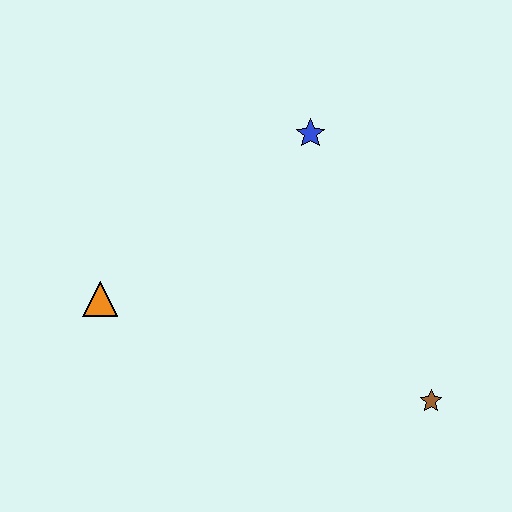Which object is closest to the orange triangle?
The blue star is closest to the orange triangle.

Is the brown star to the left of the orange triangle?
No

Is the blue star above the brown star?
Yes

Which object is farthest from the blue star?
The brown star is farthest from the blue star.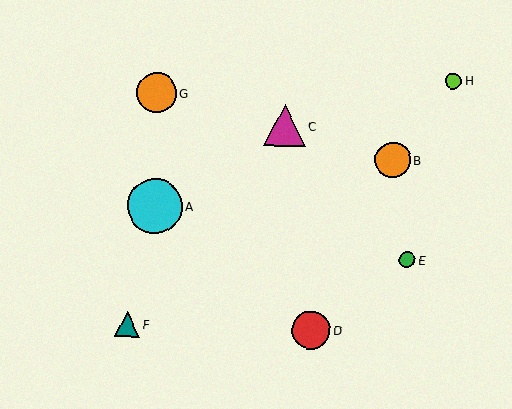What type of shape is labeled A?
Shape A is a cyan circle.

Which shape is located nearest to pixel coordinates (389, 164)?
The orange circle (labeled B) at (393, 160) is nearest to that location.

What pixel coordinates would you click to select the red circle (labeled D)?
Click at (311, 330) to select the red circle D.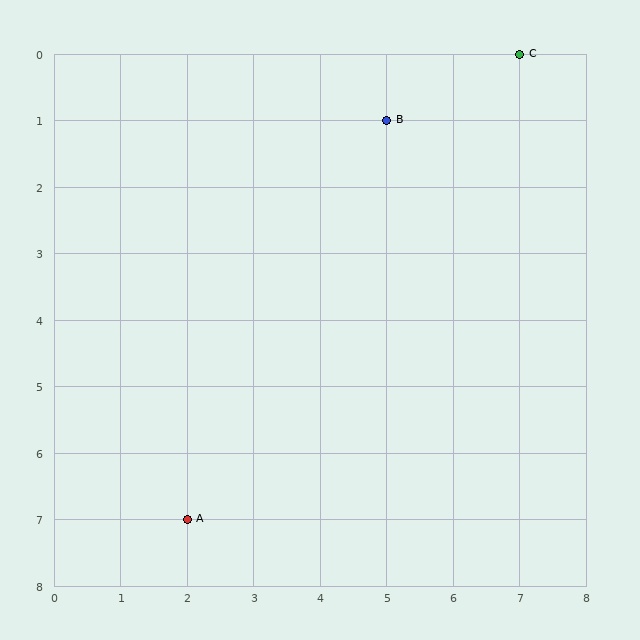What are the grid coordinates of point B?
Point B is at grid coordinates (5, 1).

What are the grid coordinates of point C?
Point C is at grid coordinates (7, 0).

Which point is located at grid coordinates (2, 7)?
Point A is at (2, 7).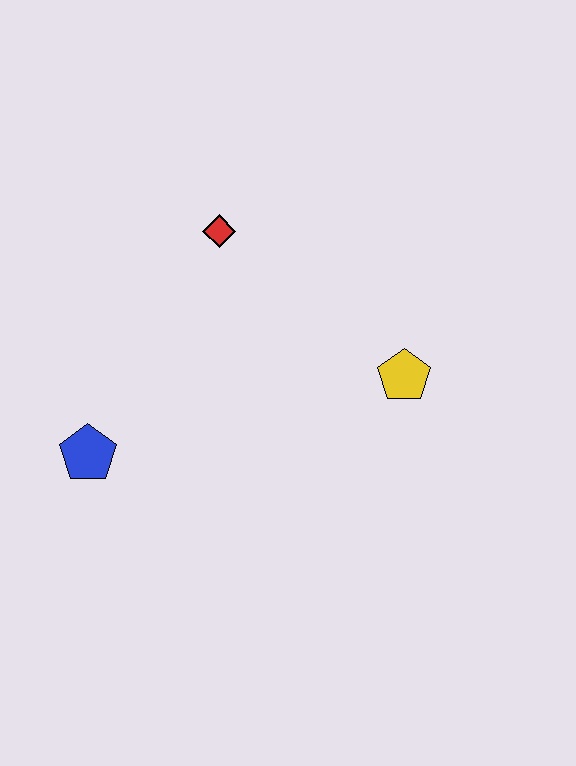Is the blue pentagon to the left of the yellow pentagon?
Yes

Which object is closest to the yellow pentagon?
The red diamond is closest to the yellow pentagon.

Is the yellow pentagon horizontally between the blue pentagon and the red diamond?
No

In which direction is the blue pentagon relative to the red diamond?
The blue pentagon is below the red diamond.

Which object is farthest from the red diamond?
The blue pentagon is farthest from the red diamond.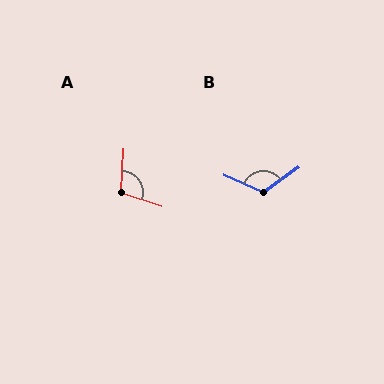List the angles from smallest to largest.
A (105°), B (120°).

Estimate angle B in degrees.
Approximately 120 degrees.